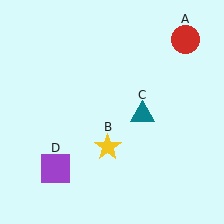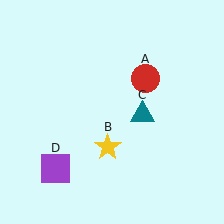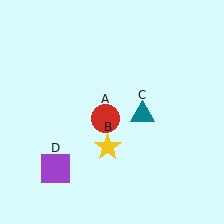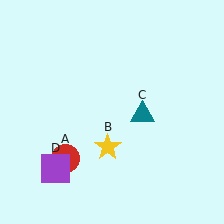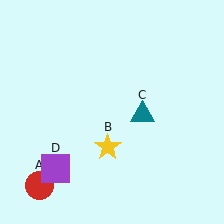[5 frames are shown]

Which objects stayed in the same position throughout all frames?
Yellow star (object B) and teal triangle (object C) and purple square (object D) remained stationary.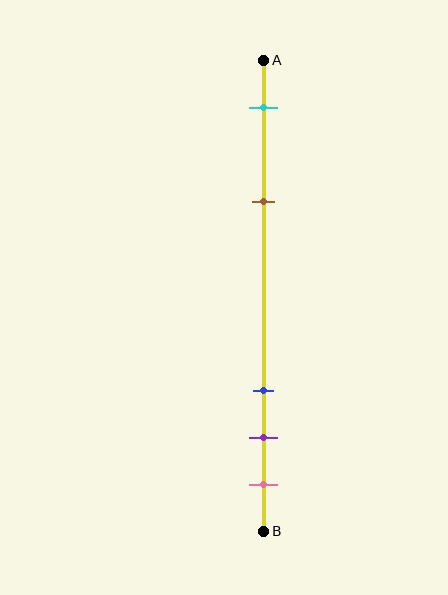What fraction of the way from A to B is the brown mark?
The brown mark is approximately 30% (0.3) of the way from A to B.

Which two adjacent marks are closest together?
The purple and pink marks are the closest adjacent pair.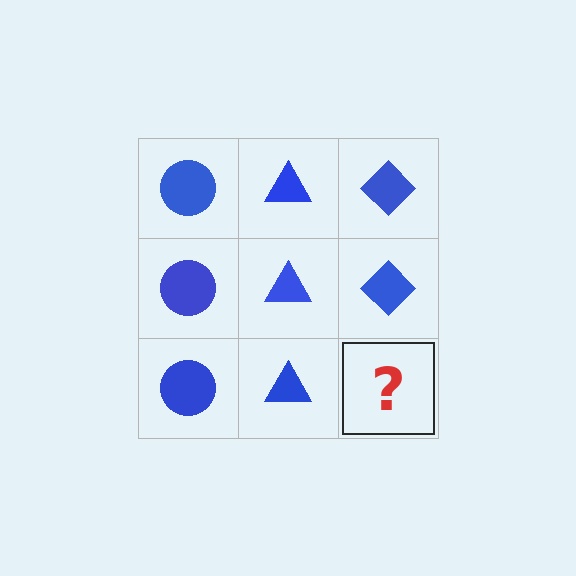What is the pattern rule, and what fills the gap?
The rule is that each column has a consistent shape. The gap should be filled with a blue diamond.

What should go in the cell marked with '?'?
The missing cell should contain a blue diamond.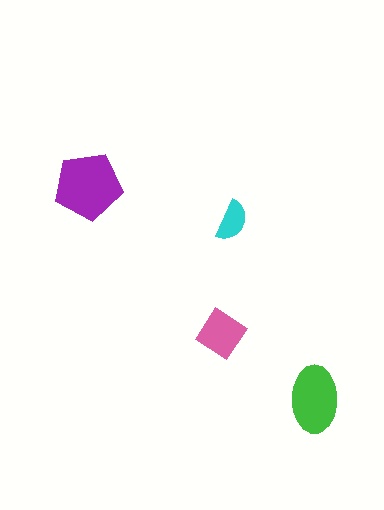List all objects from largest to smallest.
The purple pentagon, the green ellipse, the pink diamond, the cyan semicircle.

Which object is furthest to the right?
The green ellipse is rightmost.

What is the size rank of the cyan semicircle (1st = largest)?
4th.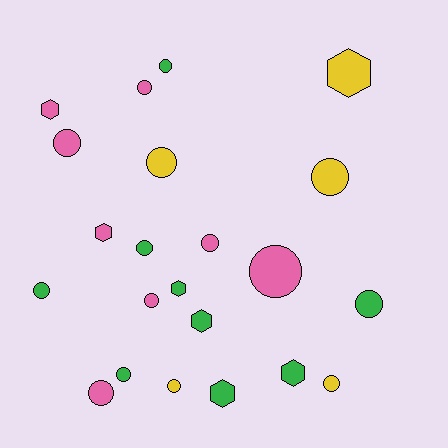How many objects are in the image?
There are 22 objects.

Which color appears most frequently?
Green, with 9 objects.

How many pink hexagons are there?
There are 2 pink hexagons.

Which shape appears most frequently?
Circle, with 15 objects.